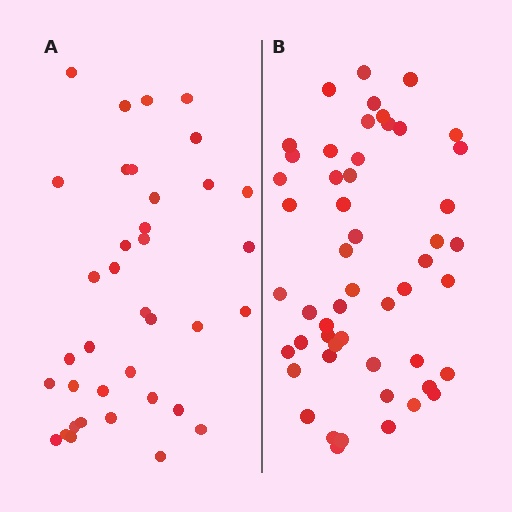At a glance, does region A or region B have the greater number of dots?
Region B (the right region) has more dots.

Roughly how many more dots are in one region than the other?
Region B has approximately 15 more dots than region A.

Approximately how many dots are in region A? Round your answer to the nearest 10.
About 40 dots. (The exact count is 37, which rounds to 40.)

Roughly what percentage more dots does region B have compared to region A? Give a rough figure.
About 40% more.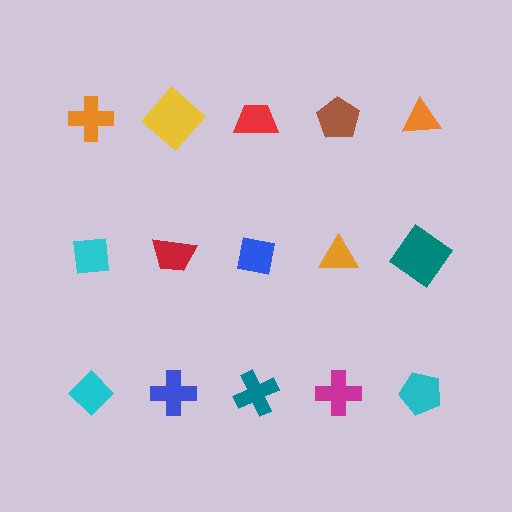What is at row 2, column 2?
A red trapezoid.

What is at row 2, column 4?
An orange triangle.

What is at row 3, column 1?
A cyan diamond.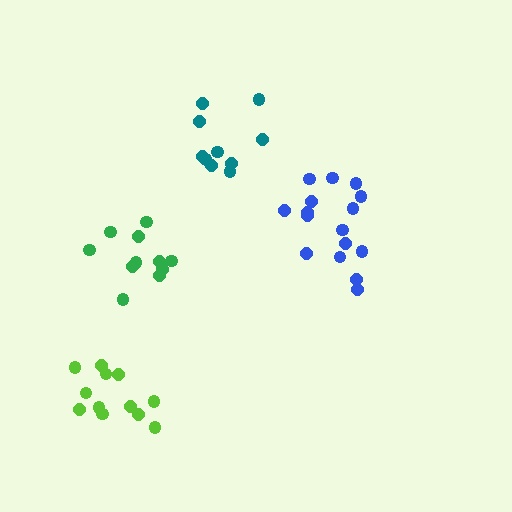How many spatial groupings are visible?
There are 4 spatial groupings.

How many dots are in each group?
Group 1: 16 dots, Group 2: 10 dots, Group 3: 12 dots, Group 4: 11 dots (49 total).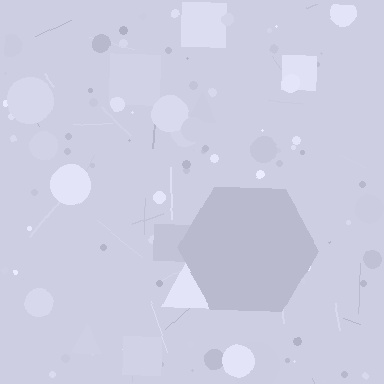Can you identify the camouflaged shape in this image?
The camouflaged shape is a hexagon.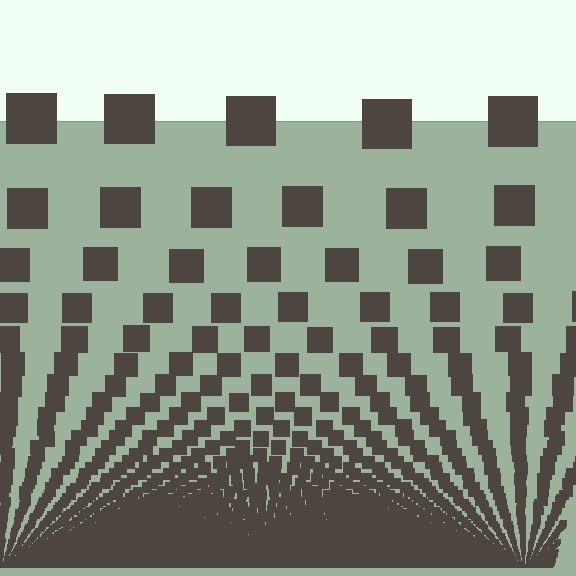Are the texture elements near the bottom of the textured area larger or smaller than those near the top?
Smaller. The gradient is inverted — elements near the bottom are smaller and denser.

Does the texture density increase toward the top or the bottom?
Density increases toward the bottom.